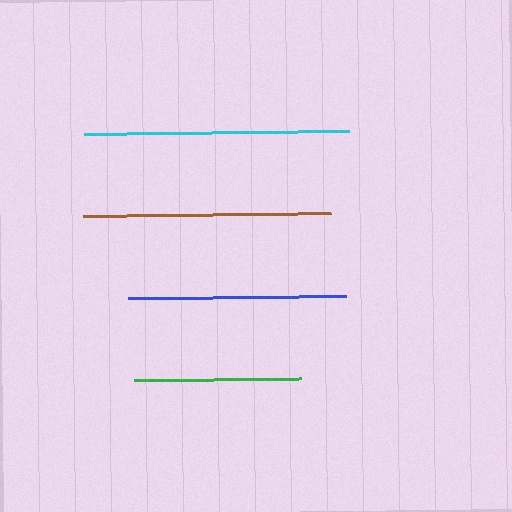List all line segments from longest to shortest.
From longest to shortest: cyan, brown, blue, green.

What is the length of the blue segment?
The blue segment is approximately 218 pixels long.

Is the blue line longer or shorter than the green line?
The blue line is longer than the green line.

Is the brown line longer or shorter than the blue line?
The brown line is longer than the blue line.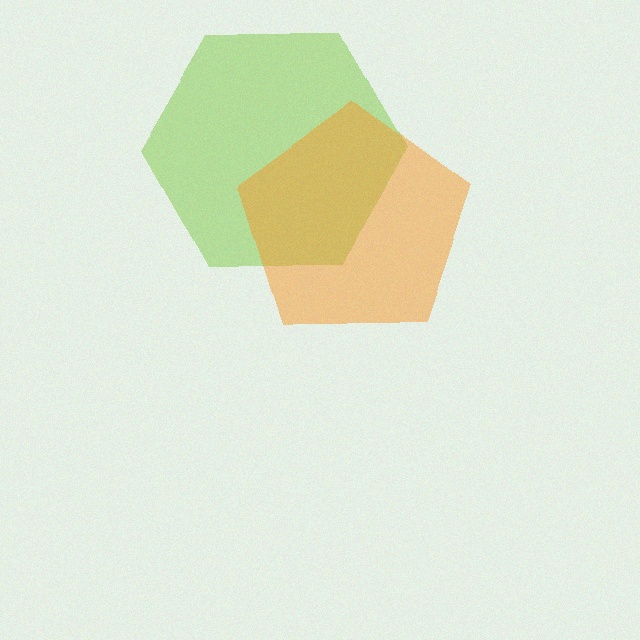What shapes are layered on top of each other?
The layered shapes are: a lime hexagon, an orange pentagon.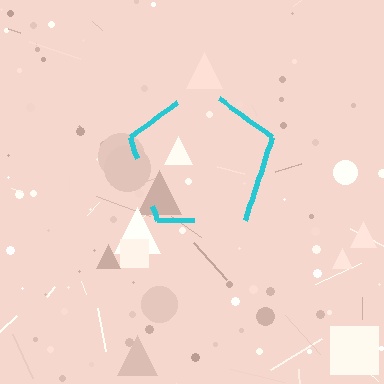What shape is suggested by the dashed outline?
The dashed outline suggests a pentagon.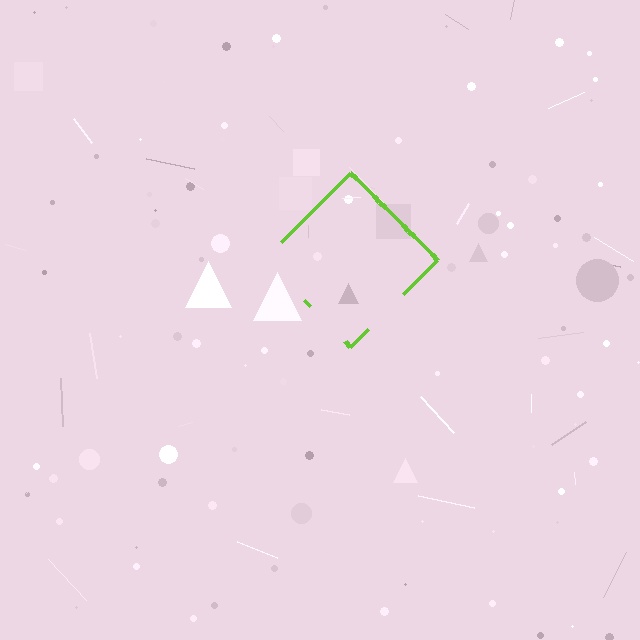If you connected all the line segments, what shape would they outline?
They would outline a diamond.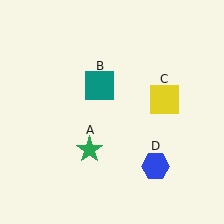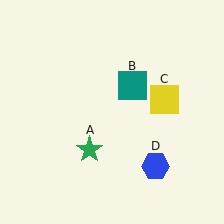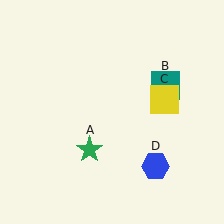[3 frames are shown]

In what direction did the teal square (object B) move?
The teal square (object B) moved right.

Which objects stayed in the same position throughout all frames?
Green star (object A) and yellow square (object C) and blue hexagon (object D) remained stationary.